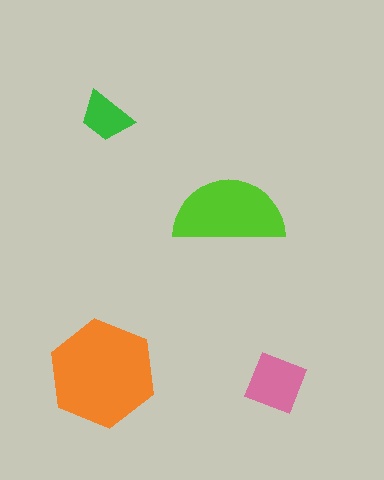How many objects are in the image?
There are 4 objects in the image.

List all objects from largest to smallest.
The orange hexagon, the lime semicircle, the pink diamond, the green trapezoid.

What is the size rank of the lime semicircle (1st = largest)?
2nd.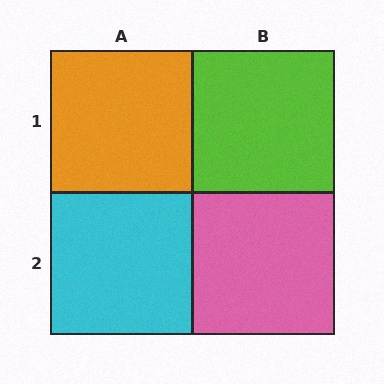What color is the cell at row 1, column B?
Lime.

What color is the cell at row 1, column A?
Orange.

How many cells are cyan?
1 cell is cyan.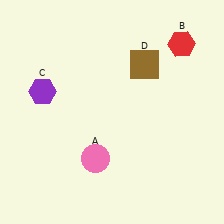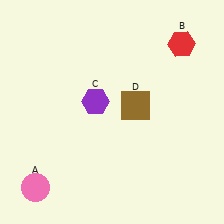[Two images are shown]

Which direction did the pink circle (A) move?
The pink circle (A) moved left.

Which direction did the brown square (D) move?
The brown square (D) moved down.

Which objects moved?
The objects that moved are: the pink circle (A), the purple hexagon (C), the brown square (D).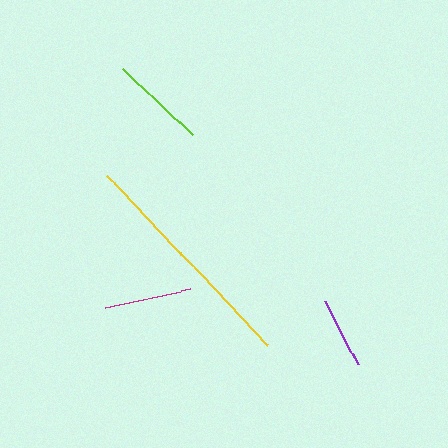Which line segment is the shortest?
The purple line is the shortest at approximately 72 pixels.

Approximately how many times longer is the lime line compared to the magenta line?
The lime line is approximately 1.1 times the length of the magenta line.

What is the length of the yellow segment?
The yellow segment is approximately 234 pixels long.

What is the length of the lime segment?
The lime segment is approximately 96 pixels long.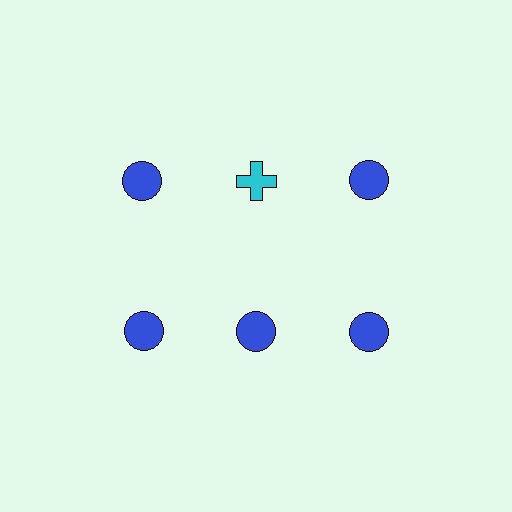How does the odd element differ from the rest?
It differs in both color (cyan instead of blue) and shape (cross instead of circle).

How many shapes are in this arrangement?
There are 6 shapes arranged in a grid pattern.